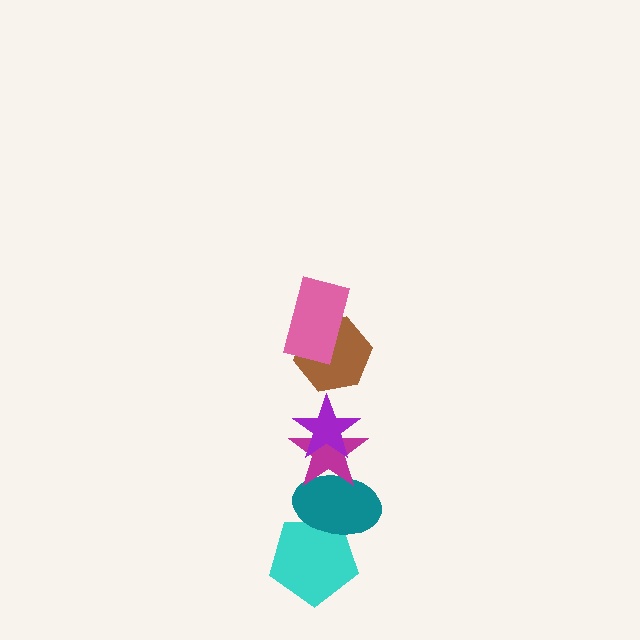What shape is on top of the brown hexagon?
The pink rectangle is on top of the brown hexagon.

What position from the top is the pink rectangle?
The pink rectangle is 1st from the top.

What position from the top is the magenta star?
The magenta star is 4th from the top.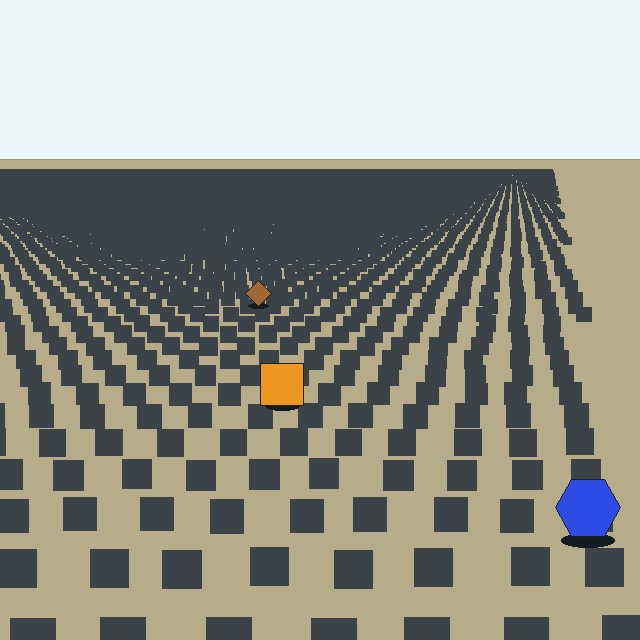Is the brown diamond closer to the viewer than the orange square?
No. The orange square is closer — you can tell from the texture gradient: the ground texture is coarser near it.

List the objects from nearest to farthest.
From nearest to farthest: the blue hexagon, the orange square, the brown diamond.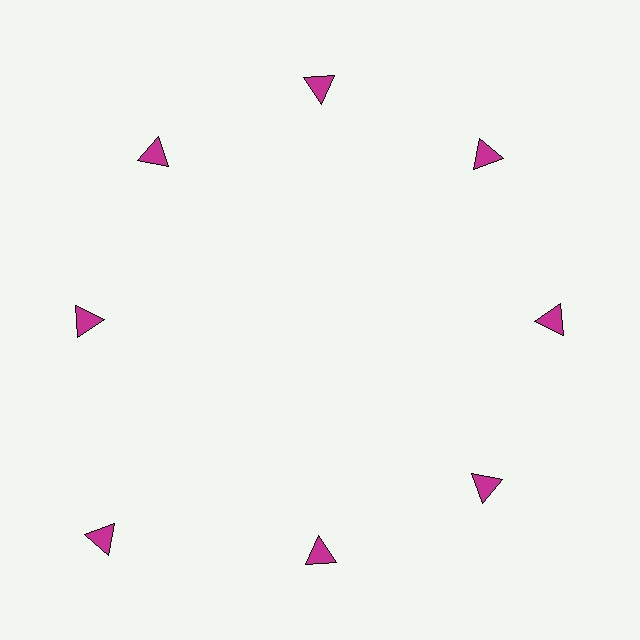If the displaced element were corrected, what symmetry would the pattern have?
It would have 8-fold rotational symmetry — the pattern would map onto itself every 45 degrees.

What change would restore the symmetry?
The symmetry would be restored by moving it inward, back onto the ring so that all 8 triangles sit at equal angles and equal distance from the center.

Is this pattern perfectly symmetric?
No. The 8 magenta triangles are arranged in a ring, but one element near the 8 o'clock position is pushed outward from the center, breaking the 8-fold rotational symmetry.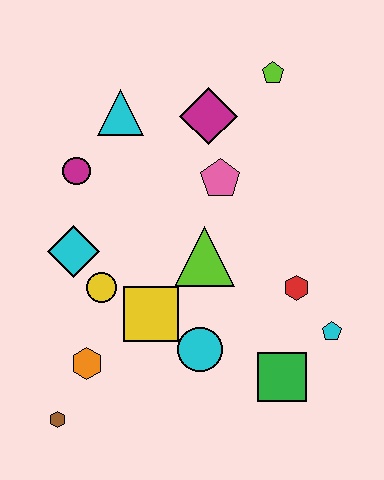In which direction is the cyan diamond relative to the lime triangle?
The cyan diamond is to the left of the lime triangle.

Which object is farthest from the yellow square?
The lime pentagon is farthest from the yellow square.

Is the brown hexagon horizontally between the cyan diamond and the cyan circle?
No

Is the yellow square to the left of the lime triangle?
Yes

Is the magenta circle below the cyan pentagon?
No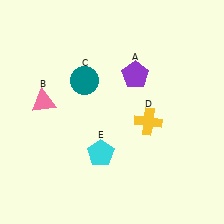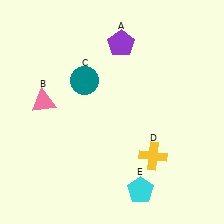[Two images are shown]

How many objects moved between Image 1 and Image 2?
3 objects moved between the two images.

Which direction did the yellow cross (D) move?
The yellow cross (D) moved down.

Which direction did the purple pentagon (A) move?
The purple pentagon (A) moved up.